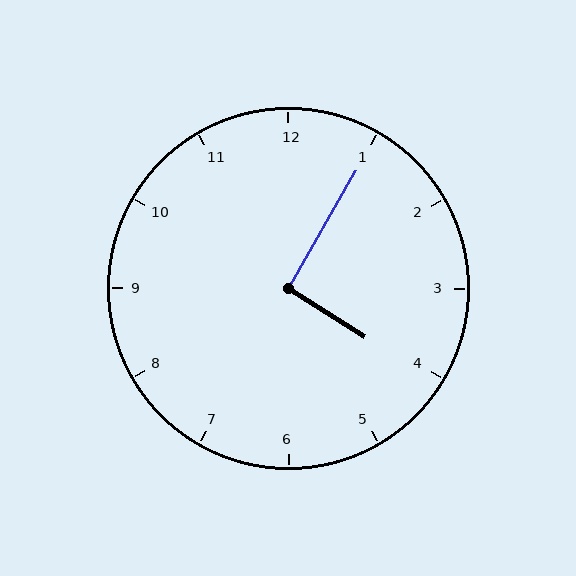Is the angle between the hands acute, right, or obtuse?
It is right.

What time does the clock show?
4:05.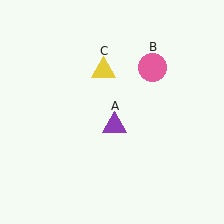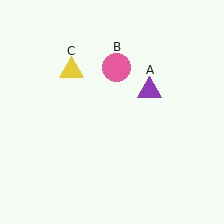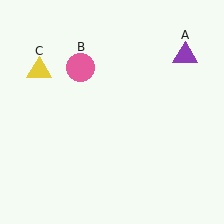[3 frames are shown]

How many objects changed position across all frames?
3 objects changed position: purple triangle (object A), pink circle (object B), yellow triangle (object C).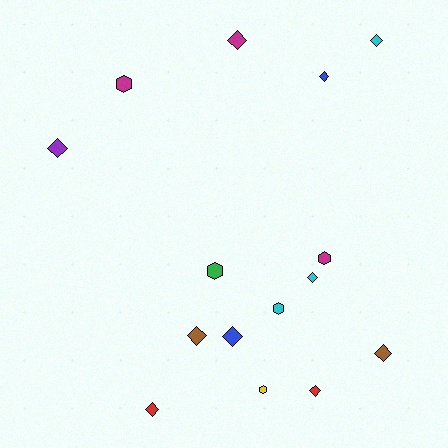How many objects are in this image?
There are 15 objects.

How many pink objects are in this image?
There are no pink objects.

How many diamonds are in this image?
There are 10 diamonds.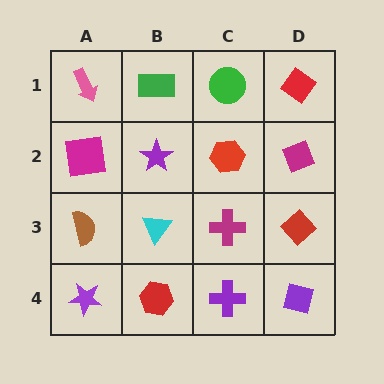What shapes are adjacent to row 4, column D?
A red diamond (row 3, column D), a purple cross (row 4, column C).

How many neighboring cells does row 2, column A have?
3.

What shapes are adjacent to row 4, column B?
A cyan triangle (row 3, column B), a purple star (row 4, column A), a purple cross (row 4, column C).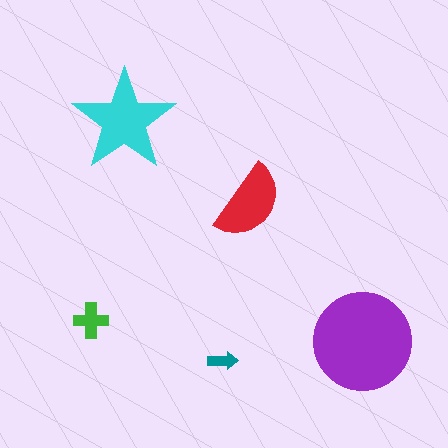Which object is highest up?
The cyan star is topmost.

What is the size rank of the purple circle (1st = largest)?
1st.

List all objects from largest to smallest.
The purple circle, the cyan star, the red semicircle, the green cross, the teal arrow.